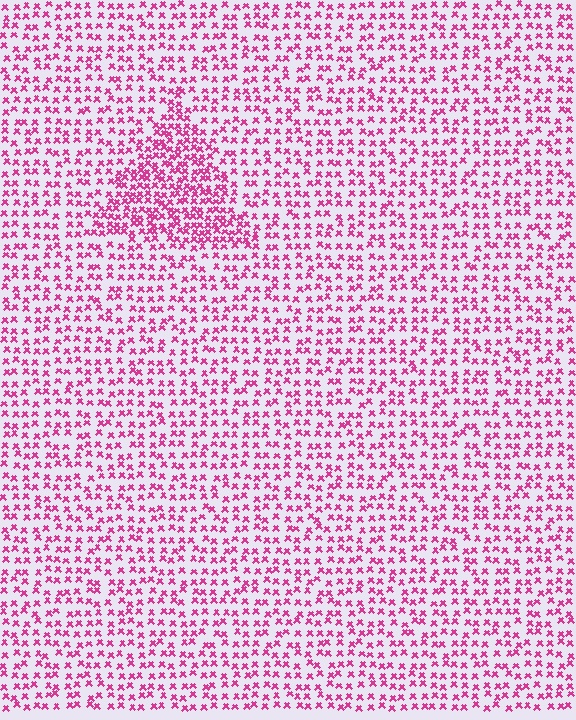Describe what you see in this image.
The image contains small magenta elements arranged at two different densities. A triangle-shaped region is visible where the elements are more densely packed than the surrounding area.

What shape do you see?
I see a triangle.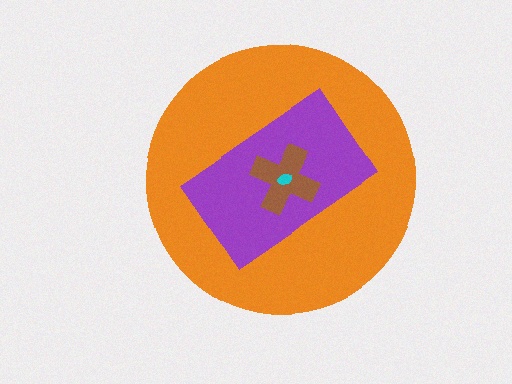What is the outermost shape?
The orange circle.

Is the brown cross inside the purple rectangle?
Yes.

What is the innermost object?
The cyan ellipse.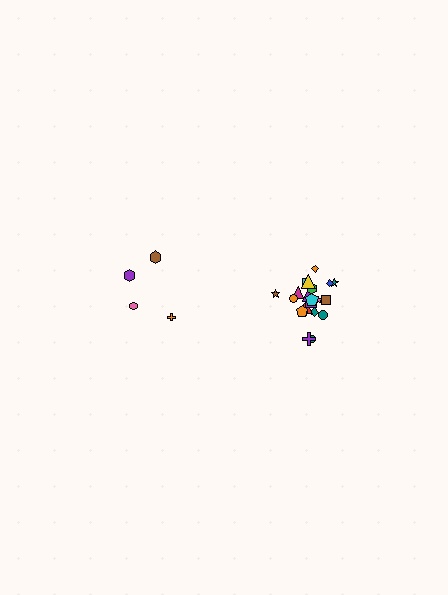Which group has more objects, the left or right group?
The right group.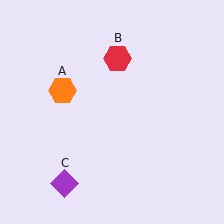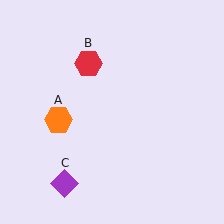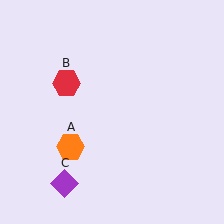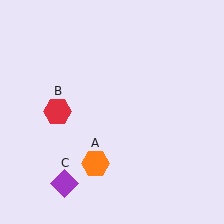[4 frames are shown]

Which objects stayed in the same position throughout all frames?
Purple diamond (object C) remained stationary.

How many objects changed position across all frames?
2 objects changed position: orange hexagon (object A), red hexagon (object B).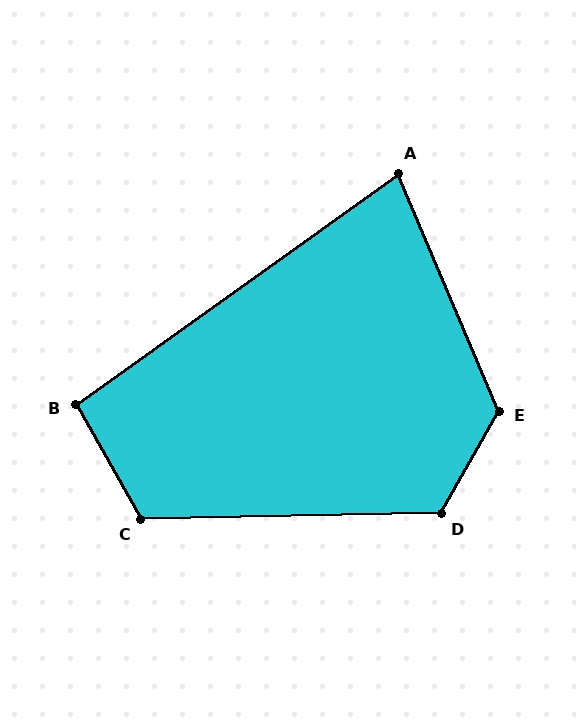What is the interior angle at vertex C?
Approximately 119 degrees (obtuse).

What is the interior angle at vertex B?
Approximately 96 degrees (obtuse).